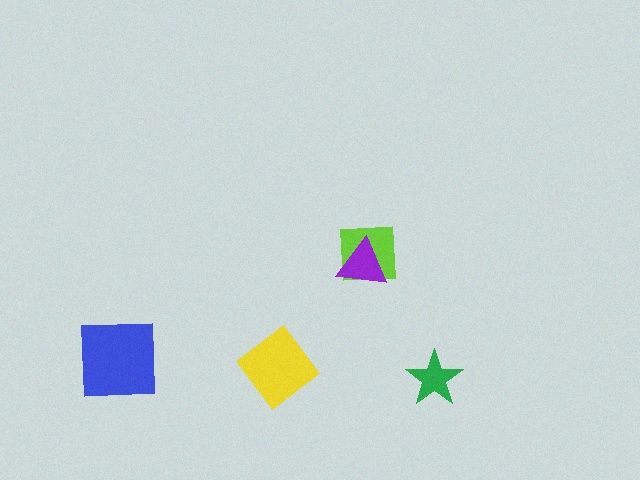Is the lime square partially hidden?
Yes, it is partially covered by another shape.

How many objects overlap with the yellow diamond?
0 objects overlap with the yellow diamond.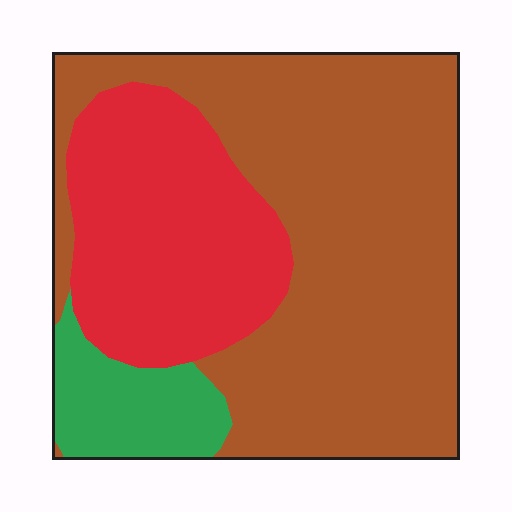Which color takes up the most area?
Brown, at roughly 60%.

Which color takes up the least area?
Green, at roughly 10%.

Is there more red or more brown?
Brown.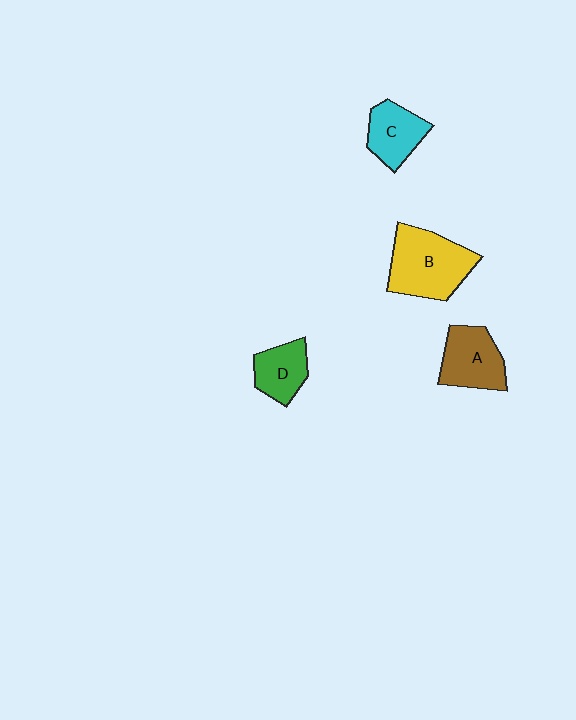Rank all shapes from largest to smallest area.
From largest to smallest: B (yellow), A (brown), C (cyan), D (green).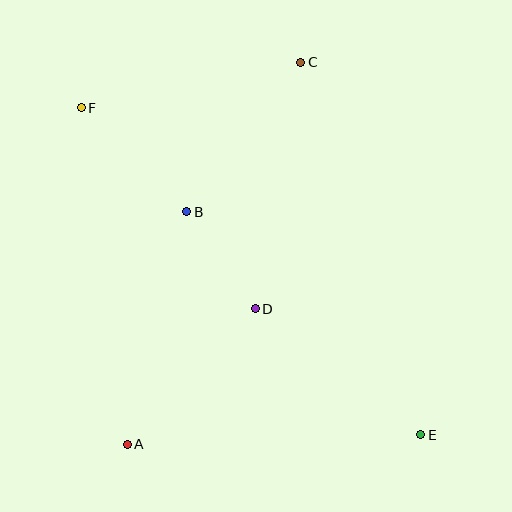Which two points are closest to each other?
Points B and D are closest to each other.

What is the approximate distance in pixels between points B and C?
The distance between B and C is approximately 188 pixels.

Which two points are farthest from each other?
Points E and F are farthest from each other.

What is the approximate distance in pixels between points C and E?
The distance between C and E is approximately 391 pixels.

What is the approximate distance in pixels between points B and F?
The distance between B and F is approximately 149 pixels.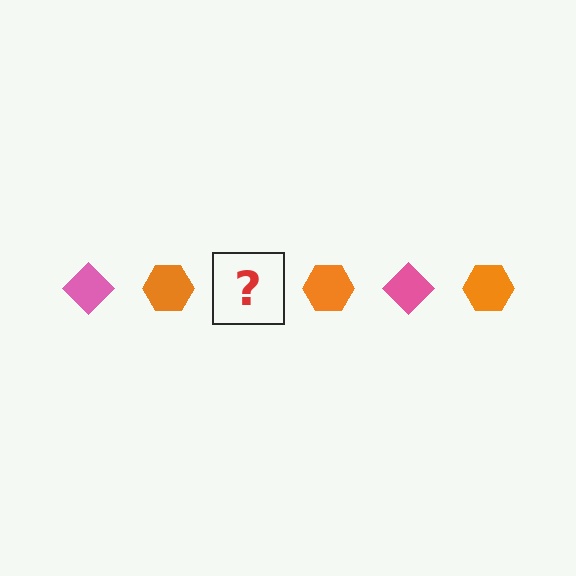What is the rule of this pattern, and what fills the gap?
The rule is that the pattern alternates between pink diamond and orange hexagon. The gap should be filled with a pink diamond.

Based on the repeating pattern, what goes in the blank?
The blank should be a pink diamond.